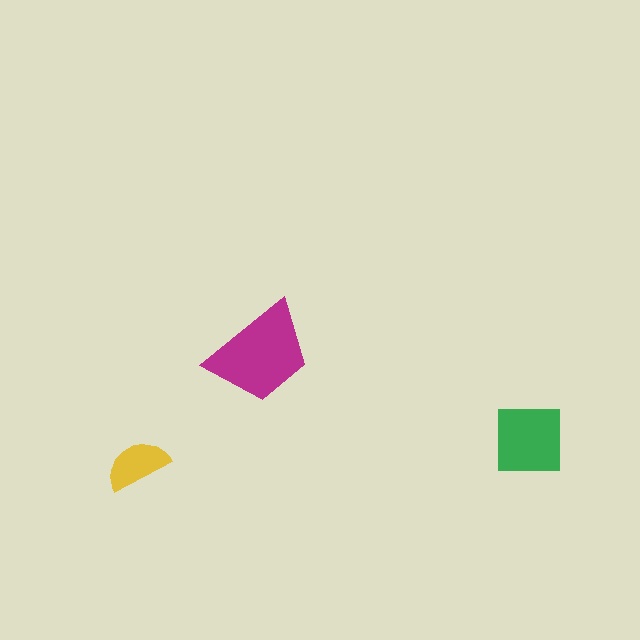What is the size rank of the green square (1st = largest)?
2nd.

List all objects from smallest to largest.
The yellow semicircle, the green square, the magenta trapezoid.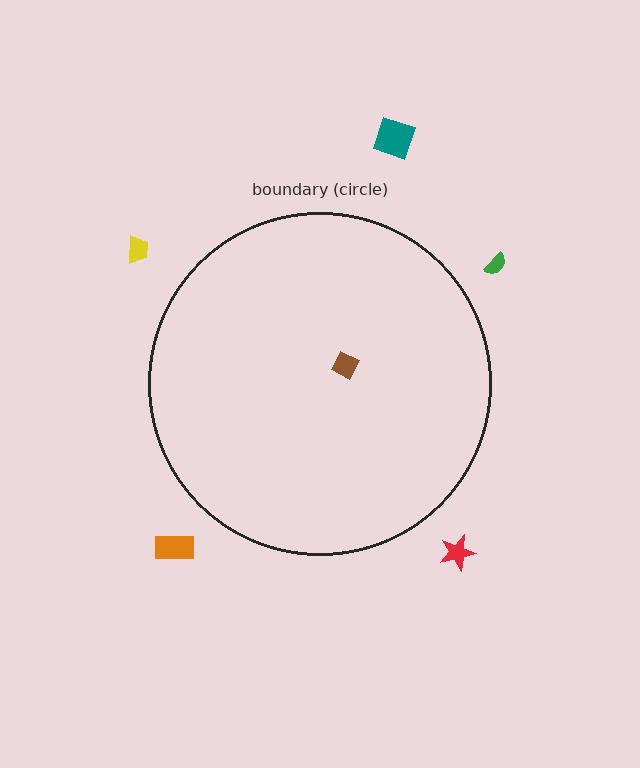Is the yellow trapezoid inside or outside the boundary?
Outside.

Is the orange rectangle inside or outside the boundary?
Outside.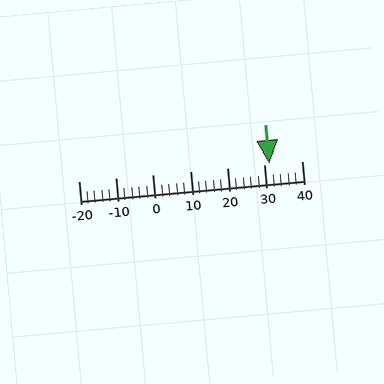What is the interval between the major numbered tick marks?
The major tick marks are spaced 10 units apart.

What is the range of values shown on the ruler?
The ruler shows values from -20 to 40.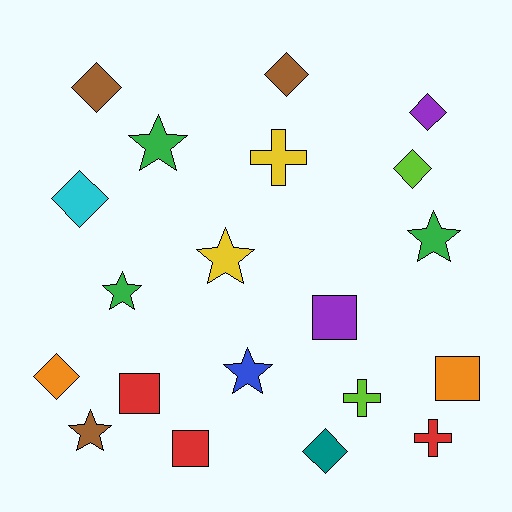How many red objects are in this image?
There are 3 red objects.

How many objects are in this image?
There are 20 objects.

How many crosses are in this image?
There are 3 crosses.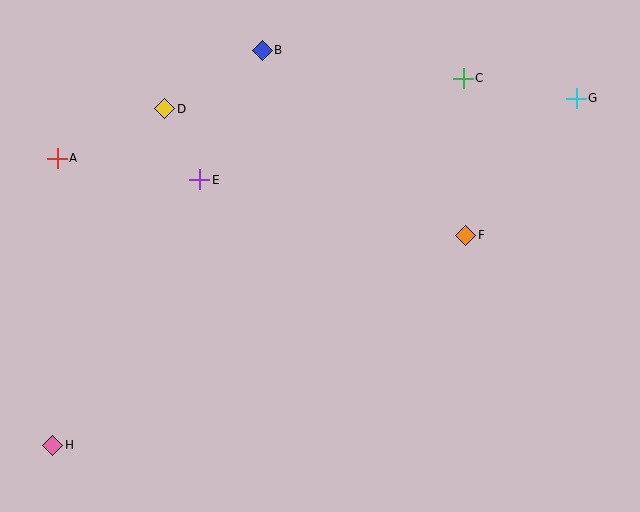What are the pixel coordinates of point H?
Point H is at (53, 445).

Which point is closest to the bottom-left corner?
Point H is closest to the bottom-left corner.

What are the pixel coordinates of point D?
Point D is at (165, 109).